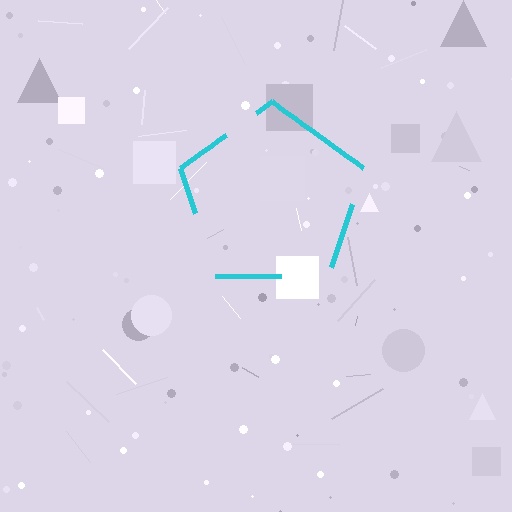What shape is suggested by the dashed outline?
The dashed outline suggests a pentagon.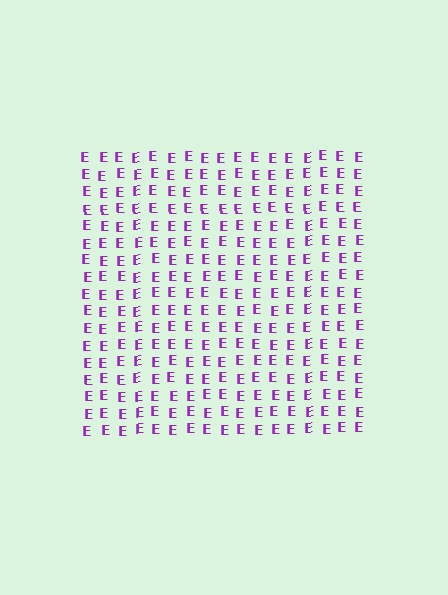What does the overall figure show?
The overall figure shows a square.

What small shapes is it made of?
It is made of small letter E's.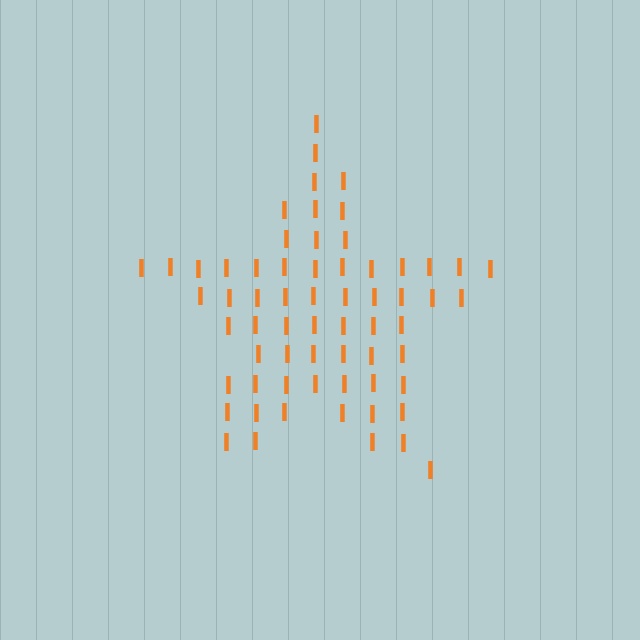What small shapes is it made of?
It is made of small letter I's.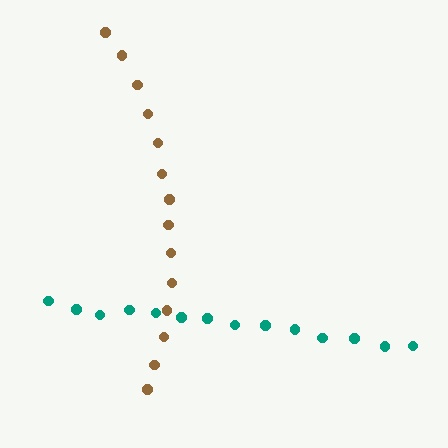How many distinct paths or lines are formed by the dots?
There are 2 distinct paths.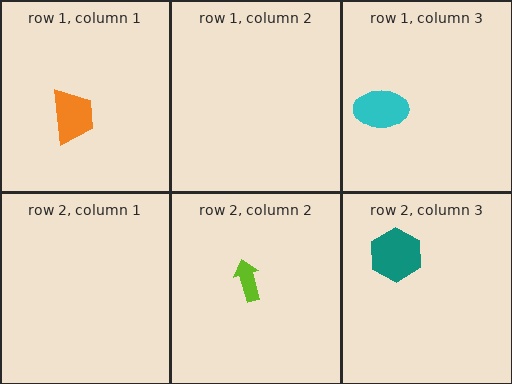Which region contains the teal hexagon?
The row 2, column 3 region.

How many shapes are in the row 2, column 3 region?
1.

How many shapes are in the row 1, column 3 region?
1.